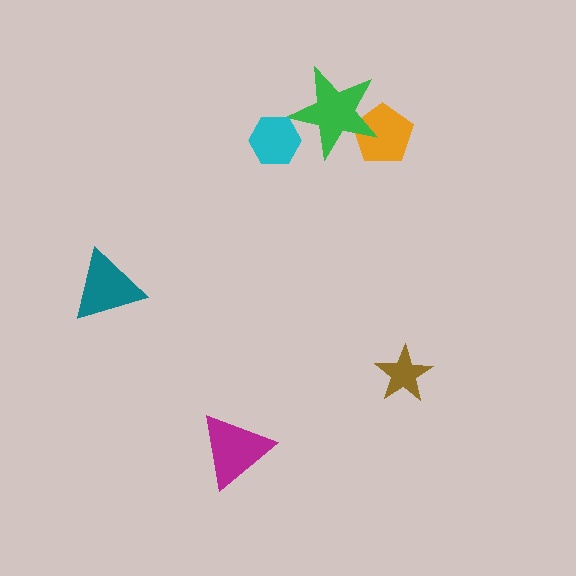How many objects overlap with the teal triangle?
0 objects overlap with the teal triangle.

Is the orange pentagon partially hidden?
Yes, it is partially covered by another shape.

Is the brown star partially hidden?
No, no other shape covers it.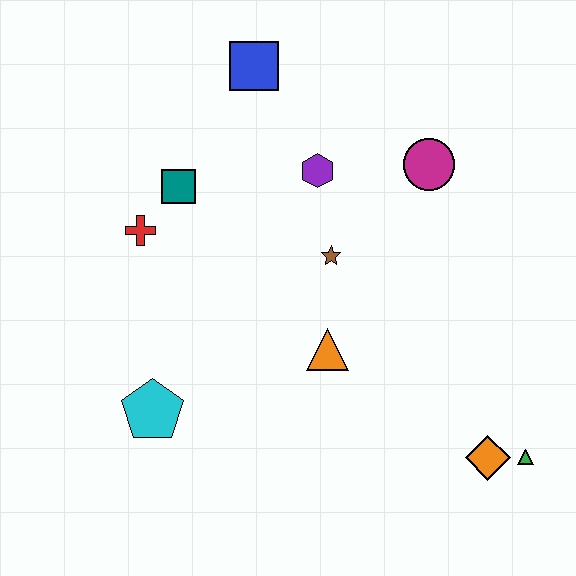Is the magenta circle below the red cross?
No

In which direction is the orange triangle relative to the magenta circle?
The orange triangle is below the magenta circle.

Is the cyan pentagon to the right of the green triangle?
No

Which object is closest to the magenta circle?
The purple hexagon is closest to the magenta circle.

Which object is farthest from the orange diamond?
The blue square is farthest from the orange diamond.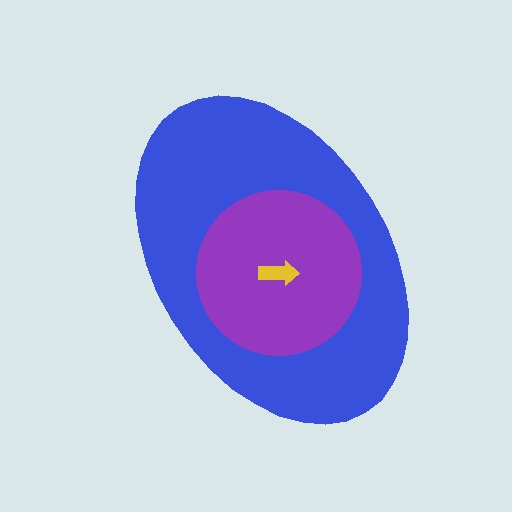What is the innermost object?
The yellow arrow.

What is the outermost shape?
The blue ellipse.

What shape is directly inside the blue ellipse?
The purple circle.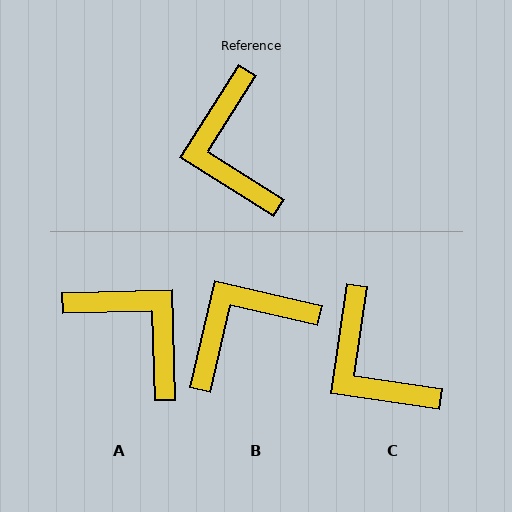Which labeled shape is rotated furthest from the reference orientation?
A, about 146 degrees away.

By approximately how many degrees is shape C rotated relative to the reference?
Approximately 24 degrees counter-clockwise.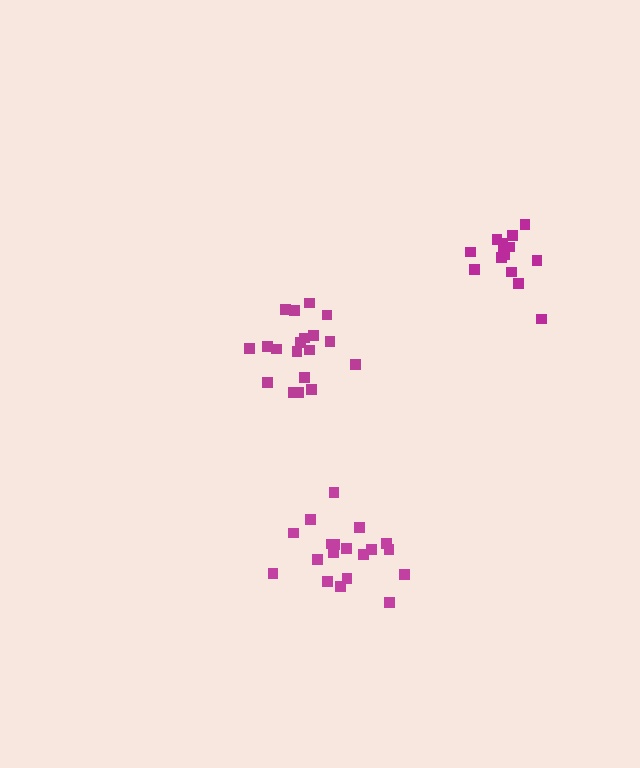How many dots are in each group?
Group 1: 19 dots, Group 2: 19 dots, Group 3: 14 dots (52 total).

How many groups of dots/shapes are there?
There are 3 groups.